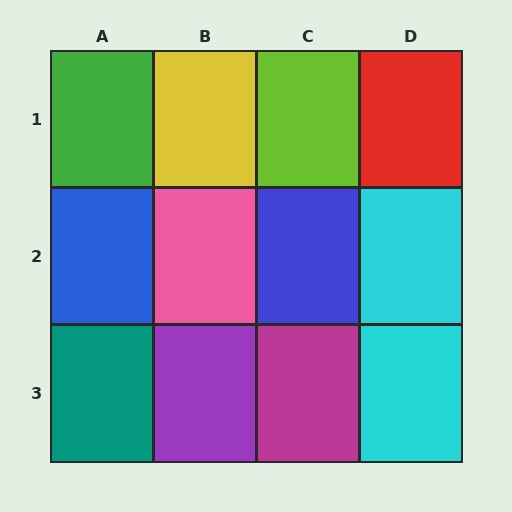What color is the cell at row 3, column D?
Cyan.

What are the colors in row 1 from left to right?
Green, yellow, lime, red.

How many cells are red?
1 cell is red.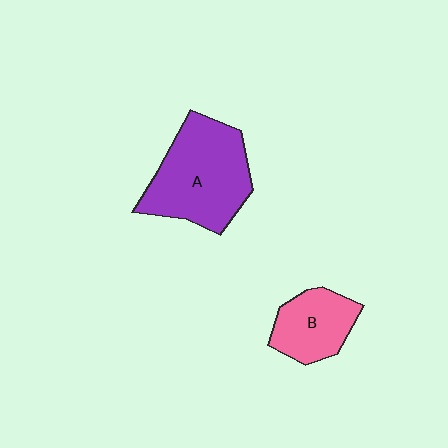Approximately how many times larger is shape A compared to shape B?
Approximately 1.8 times.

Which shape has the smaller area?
Shape B (pink).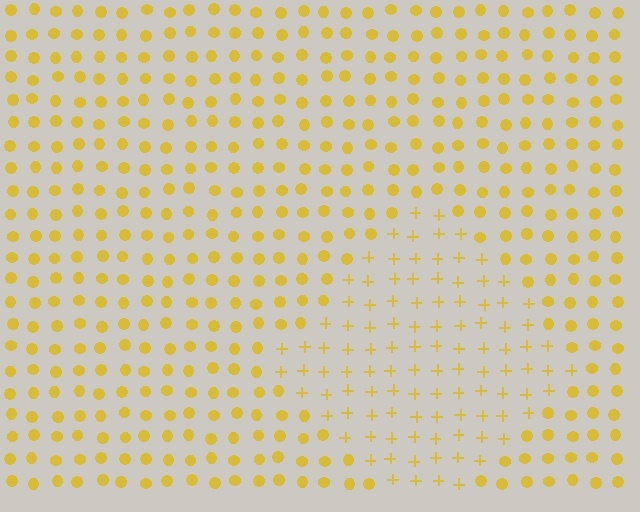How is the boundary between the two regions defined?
The boundary is defined by a change in element shape: plus signs inside vs. circles outside. All elements share the same color and spacing.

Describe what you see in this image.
The image is filled with small yellow elements arranged in a uniform grid. A diamond-shaped region contains plus signs, while the surrounding area contains circles. The boundary is defined purely by the change in element shape.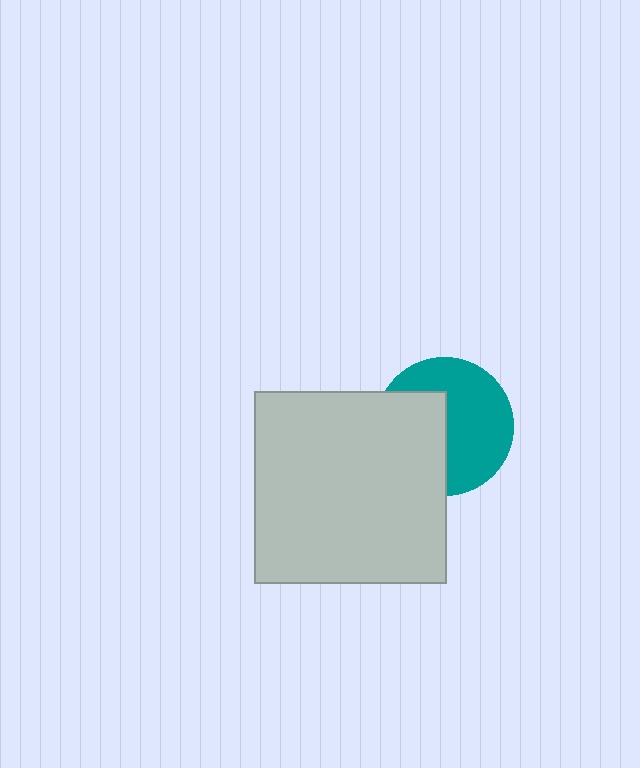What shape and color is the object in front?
The object in front is a light gray square.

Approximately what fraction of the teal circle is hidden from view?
Roughly 42% of the teal circle is hidden behind the light gray square.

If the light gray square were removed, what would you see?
You would see the complete teal circle.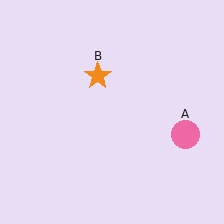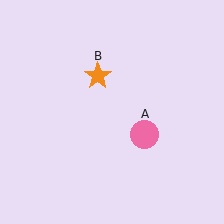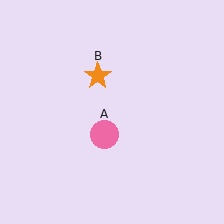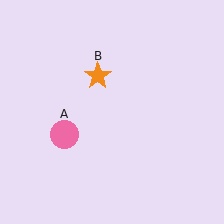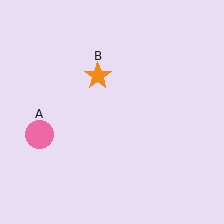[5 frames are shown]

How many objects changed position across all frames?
1 object changed position: pink circle (object A).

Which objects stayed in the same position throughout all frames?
Orange star (object B) remained stationary.